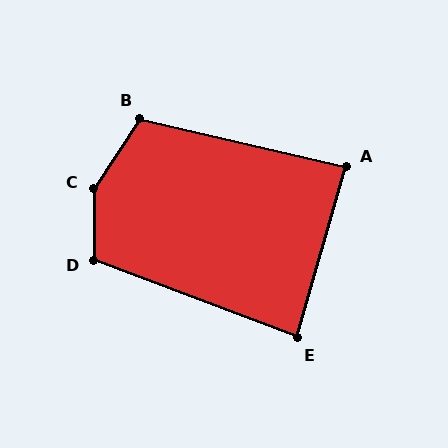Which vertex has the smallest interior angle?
E, at approximately 85 degrees.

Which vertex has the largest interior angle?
C, at approximately 146 degrees.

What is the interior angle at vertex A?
Approximately 87 degrees (approximately right).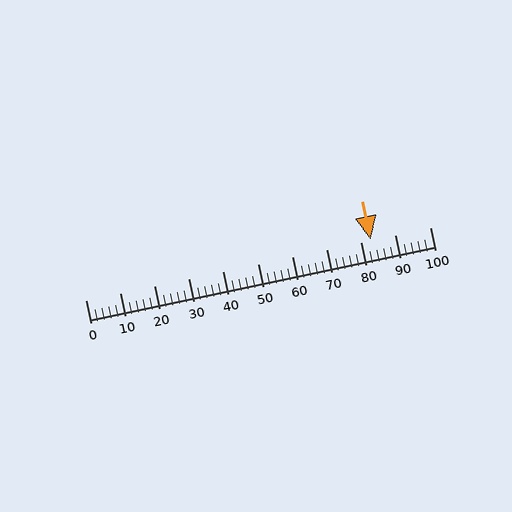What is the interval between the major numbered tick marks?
The major tick marks are spaced 10 units apart.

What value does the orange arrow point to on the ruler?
The orange arrow points to approximately 83.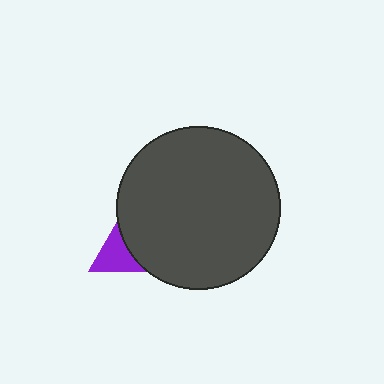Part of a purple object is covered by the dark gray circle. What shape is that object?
It is a triangle.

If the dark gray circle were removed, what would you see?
You would see the complete purple triangle.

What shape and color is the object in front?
The object in front is a dark gray circle.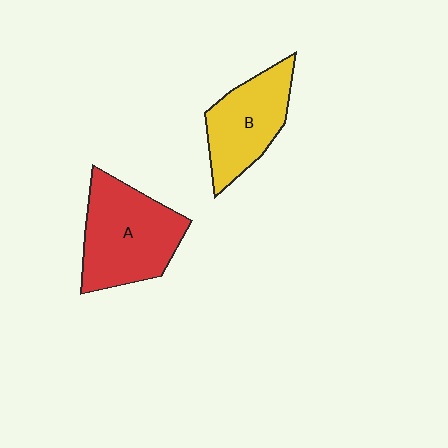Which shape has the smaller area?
Shape B (yellow).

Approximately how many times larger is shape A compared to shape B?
Approximately 1.3 times.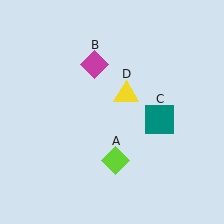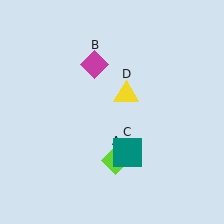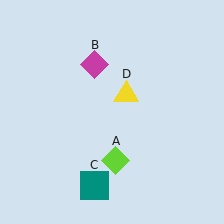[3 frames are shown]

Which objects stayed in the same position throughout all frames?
Lime diamond (object A) and magenta diamond (object B) and yellow triangle (object D) remained stationary.